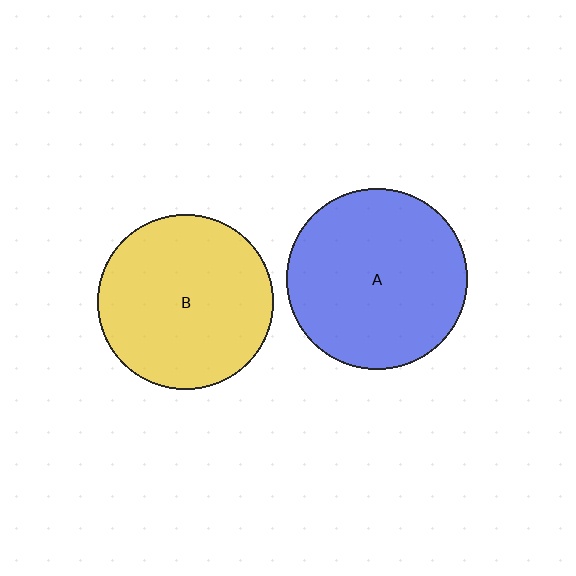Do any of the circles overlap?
No, none of the circles overlap.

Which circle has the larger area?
Circle A (blue).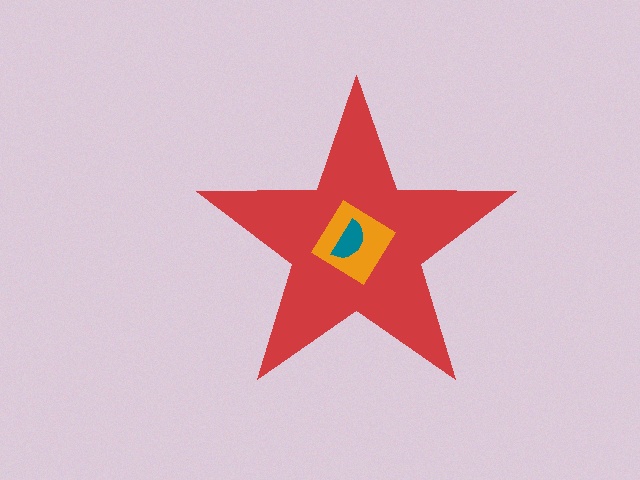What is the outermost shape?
The red star.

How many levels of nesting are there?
3.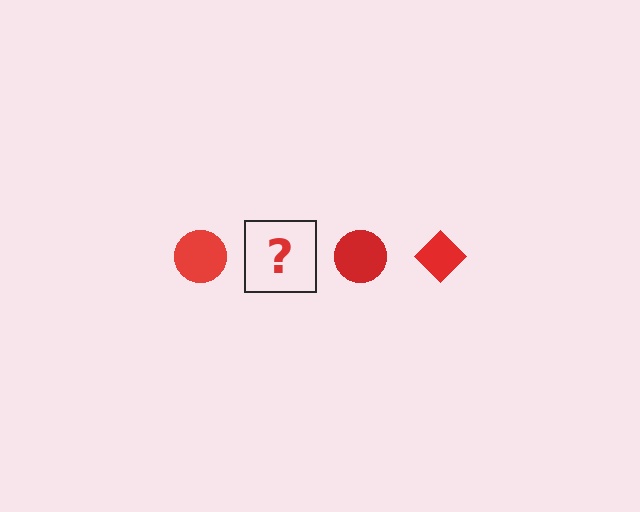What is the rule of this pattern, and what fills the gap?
The rule is that the pattern cycles through circle, diamond shapes in red. The gap should be filled with a red diamond.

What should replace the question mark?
The question mark should be replaced with a red diamond.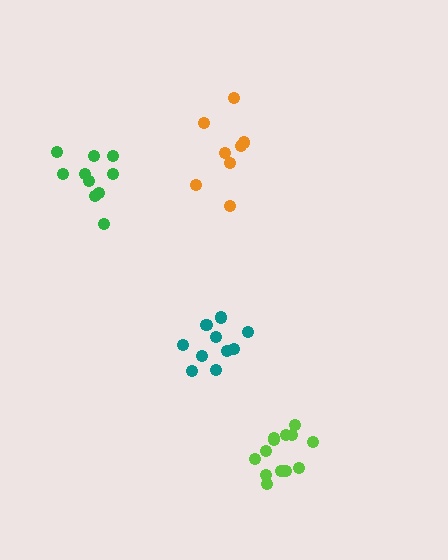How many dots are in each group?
Group 1: 10 dots, Group 2: 13 dots, Group 3: 8 dots, Group 4: 10 dots (41 total).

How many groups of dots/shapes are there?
There are 4 groups.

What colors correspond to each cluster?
The clusters are colored: teal, lime, orange, green.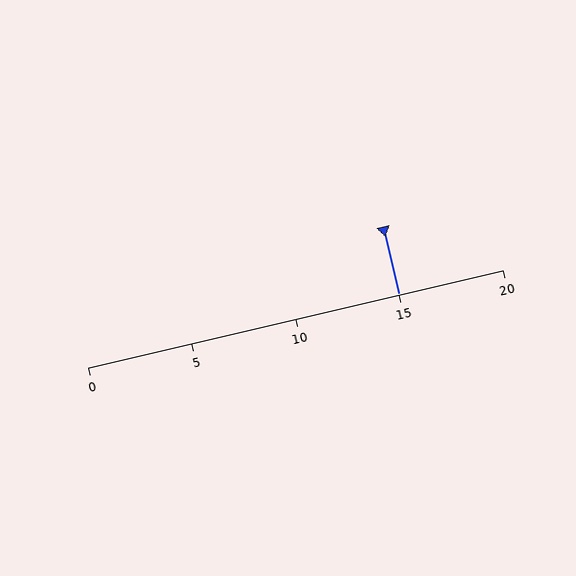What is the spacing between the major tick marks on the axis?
The major ticks are spaced 5 apart.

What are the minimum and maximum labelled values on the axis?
The axis runs from 0 to 20.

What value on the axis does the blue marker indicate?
The marker indicates approximately 15.